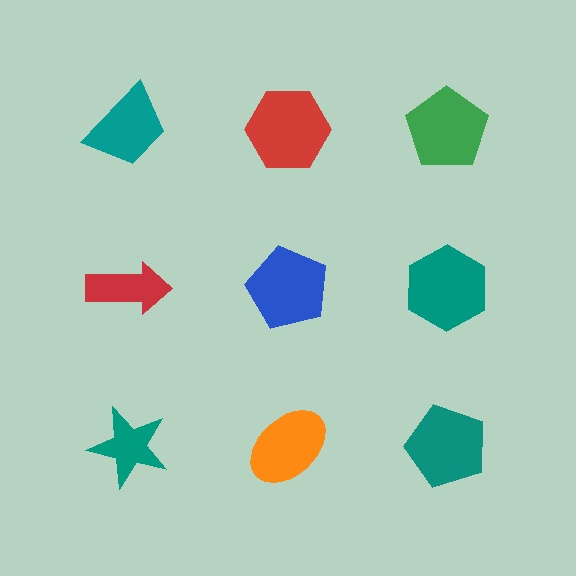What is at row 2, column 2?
A blue pentagon.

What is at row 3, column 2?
An orange ellipse.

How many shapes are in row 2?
3 shapes.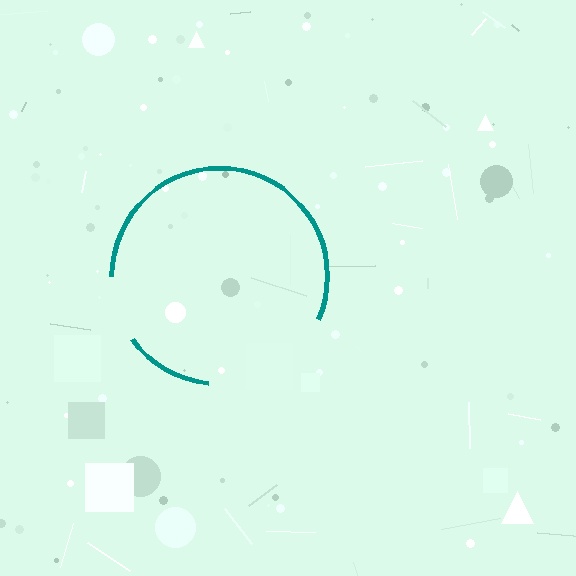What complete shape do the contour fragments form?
The contour fragments form a circle.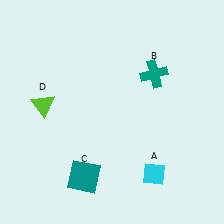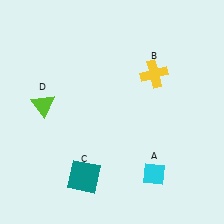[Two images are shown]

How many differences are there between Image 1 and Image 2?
There is 1 difference between the two images.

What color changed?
The cross (B) changed from teal in Image 1 to yellow in Image 2.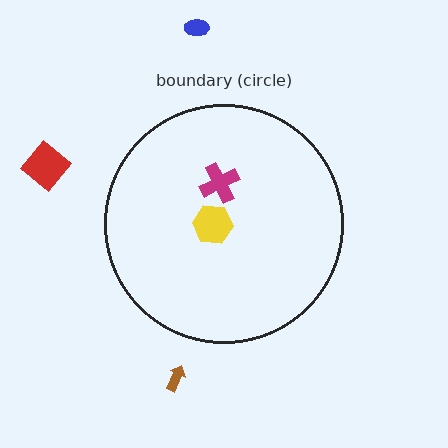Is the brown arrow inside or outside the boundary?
Outside.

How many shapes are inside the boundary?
2 inside, 3 outside.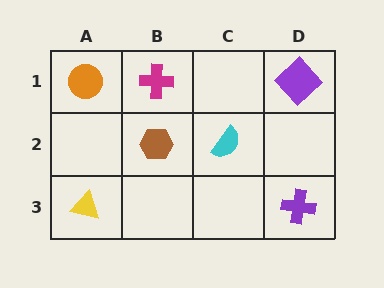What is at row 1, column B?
A magenta cross.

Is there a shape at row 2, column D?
No, that cell is empty.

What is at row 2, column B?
A brown hexagon.